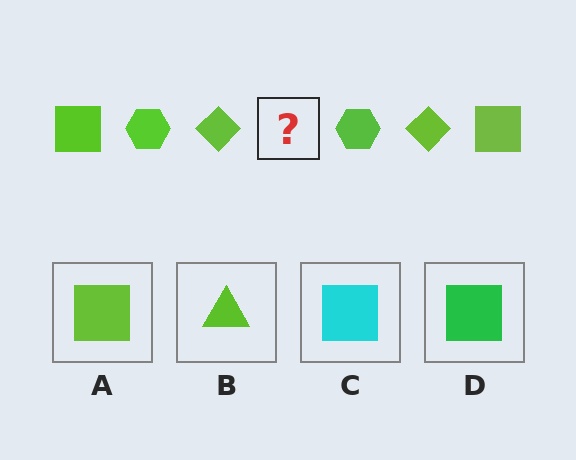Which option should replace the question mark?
Option A.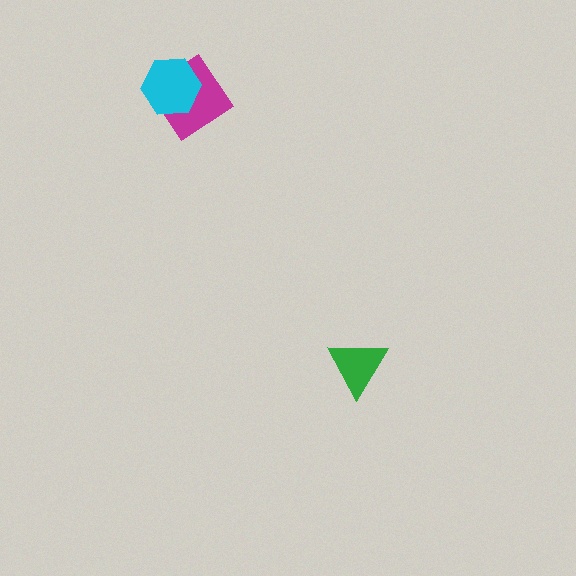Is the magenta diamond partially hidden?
Yes, it is partially covered by another shape.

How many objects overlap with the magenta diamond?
1 object overlaps with the magenta diamond.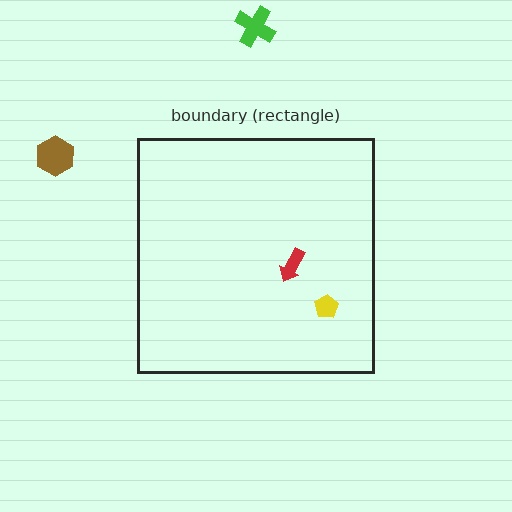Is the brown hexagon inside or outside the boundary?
Outside.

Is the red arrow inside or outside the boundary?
Inside.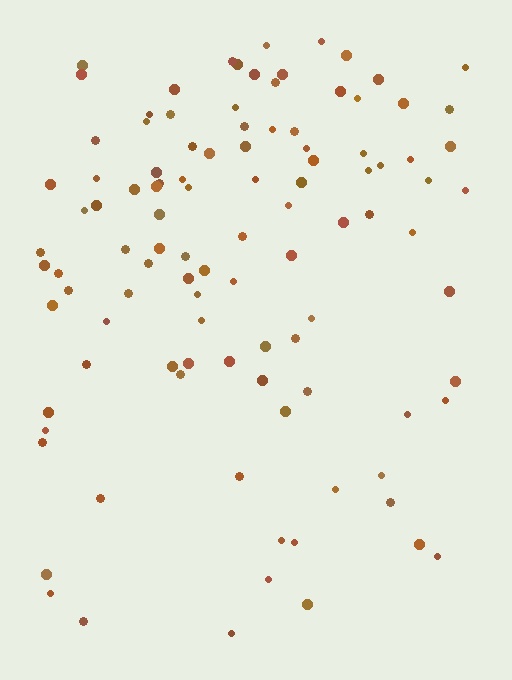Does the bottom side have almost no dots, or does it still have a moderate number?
Still a moderate number, just noticeably fewer than the top.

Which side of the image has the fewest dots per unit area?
The bottom.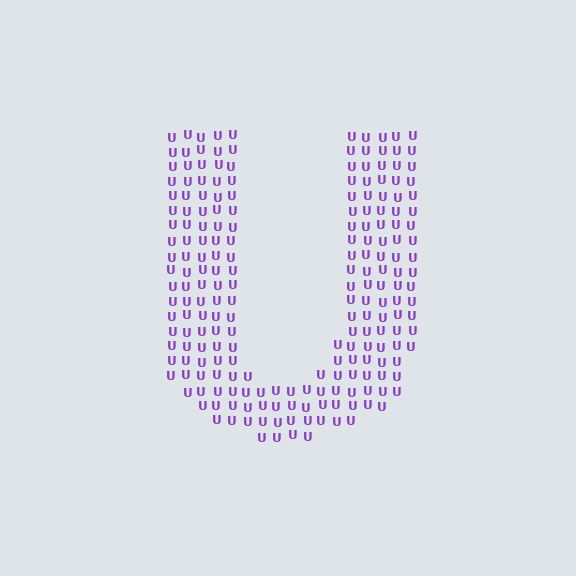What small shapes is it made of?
It is made of small letter U's.